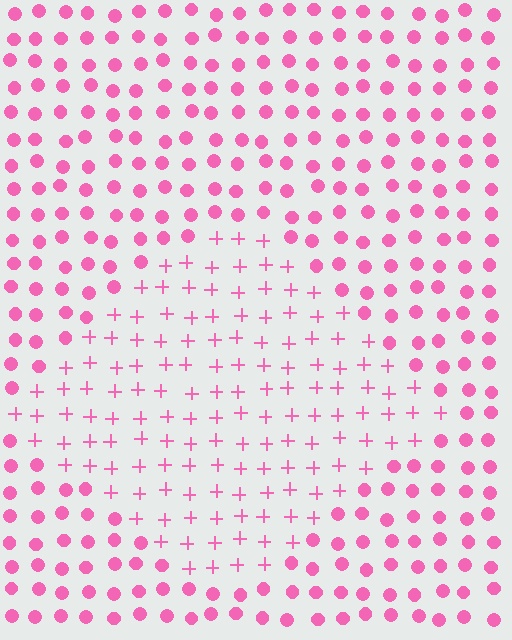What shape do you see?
I see a diamond.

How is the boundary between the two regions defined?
The boundary is defined by a change in element shape: plus signs inside vs. circles outside. All elements share the same color and spacing.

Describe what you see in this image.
The image is filled with small pink elements arranged in a uniform grid. A diamond-shaped region contains plus signs, while the surrounding area contains circles. The boundary is defined purely by the change in element shape.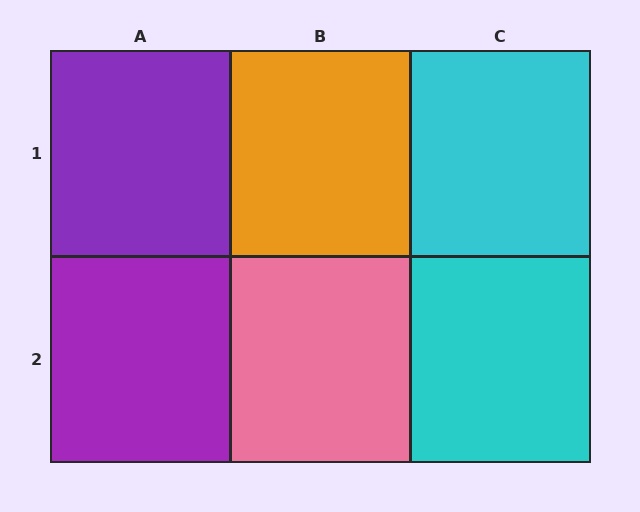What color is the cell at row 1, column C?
Cyan.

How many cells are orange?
1 cell is orange.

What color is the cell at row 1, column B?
Orange.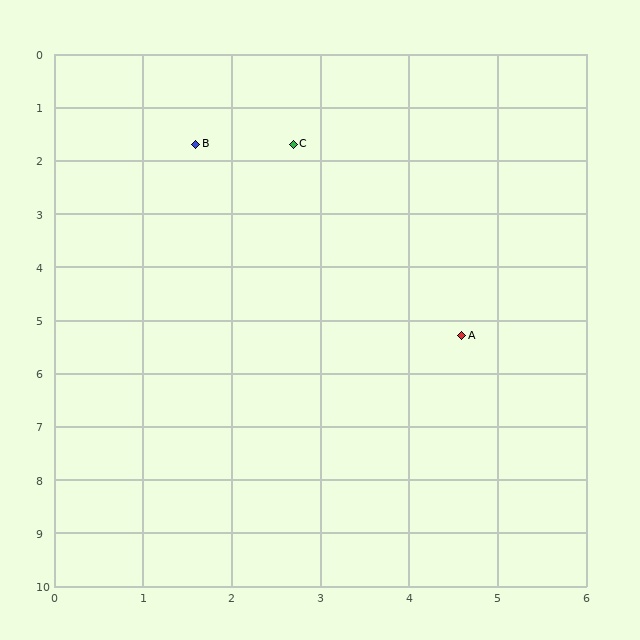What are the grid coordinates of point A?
Point A is at approximately (4.6, 5.3).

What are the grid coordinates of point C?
Point C is at approximately (2.7, 1.7).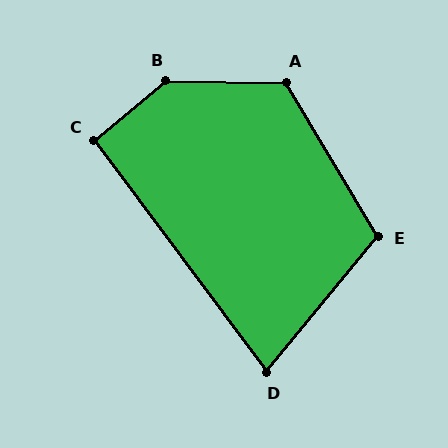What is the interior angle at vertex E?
Approximately 110 degrees (obtuse).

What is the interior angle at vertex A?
Approximately 121 degrees (obtuse).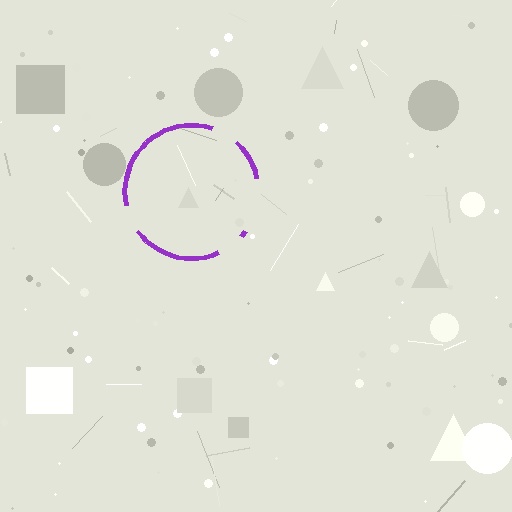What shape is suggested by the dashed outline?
The dashed outline suggests a circle.